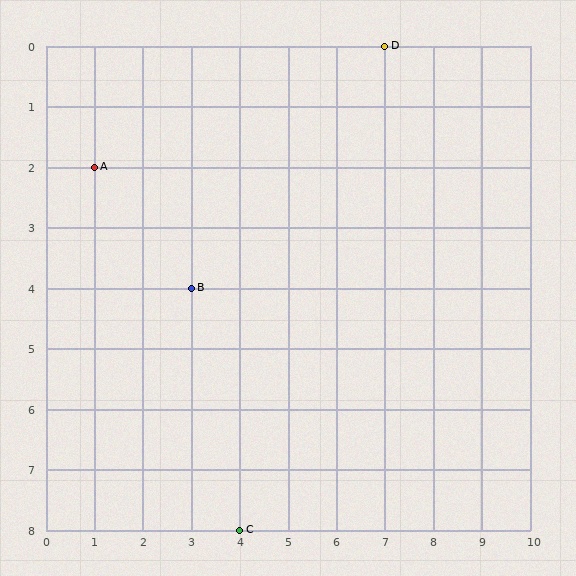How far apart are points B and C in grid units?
Points B and C are 1 column and 4 rows apart (about 4.1 grid units diagonally).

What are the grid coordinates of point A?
Point A is at grid coordinates (1, 2).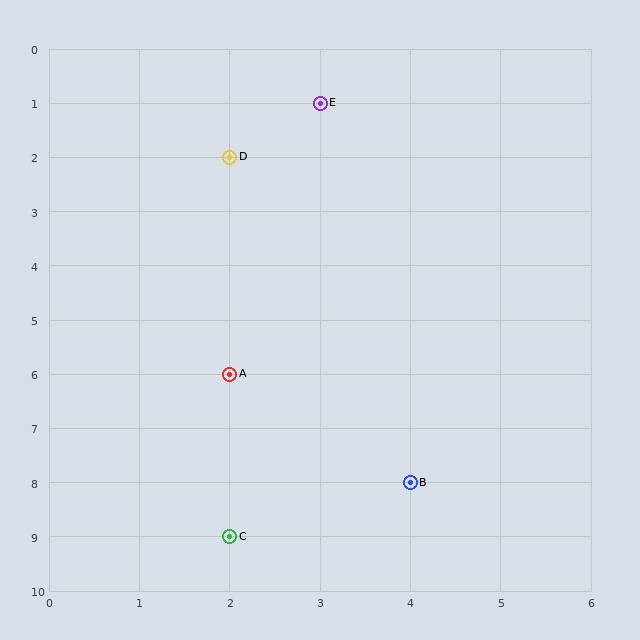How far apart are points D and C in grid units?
Points D and C are 7 rows apart.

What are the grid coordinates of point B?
Point B is at grid coordinates (4, 8).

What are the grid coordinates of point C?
Point C is at grid coordinates (2, 9).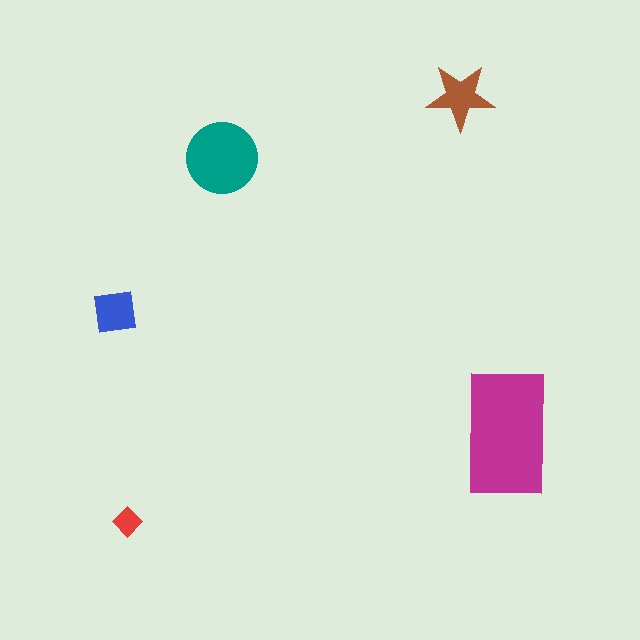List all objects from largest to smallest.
The magenta rectangle, the teal circle, the brown star, the blue square, the red diamond.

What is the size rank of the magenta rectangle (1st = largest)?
1st.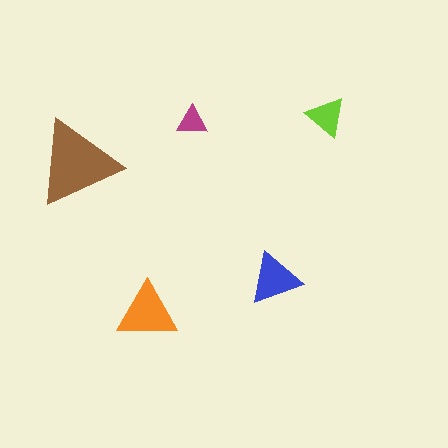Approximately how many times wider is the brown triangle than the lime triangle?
About 2 times wider.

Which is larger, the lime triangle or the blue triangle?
The blue one.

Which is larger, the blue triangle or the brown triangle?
The brown one.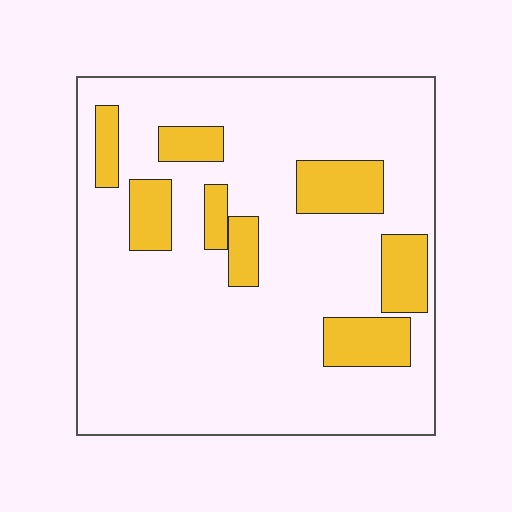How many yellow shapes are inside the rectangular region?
8.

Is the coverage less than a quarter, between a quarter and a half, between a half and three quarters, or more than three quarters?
Less than a quarter.